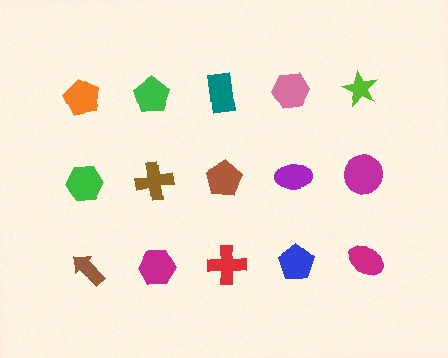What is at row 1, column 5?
A lime star.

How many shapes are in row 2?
5 shapes.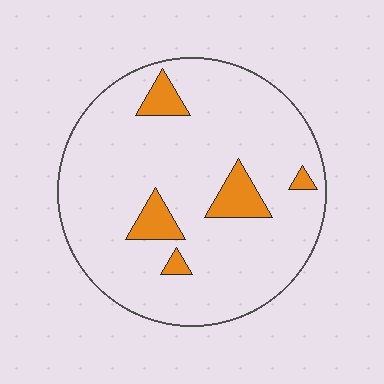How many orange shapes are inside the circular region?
5.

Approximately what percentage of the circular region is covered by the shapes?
Approximately 10%.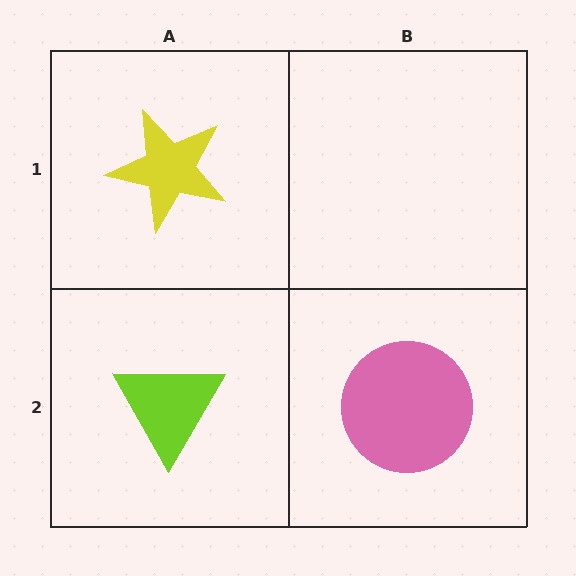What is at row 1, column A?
A yellow star.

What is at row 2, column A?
A lime triangle.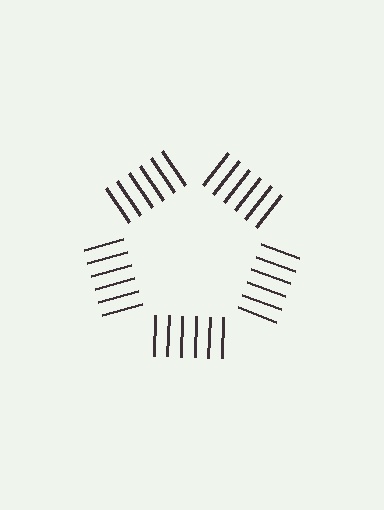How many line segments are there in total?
30 — 6 along each of the 5 edges.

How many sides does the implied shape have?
5 sides — the line-ends trace a pentagon.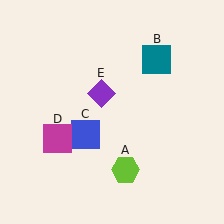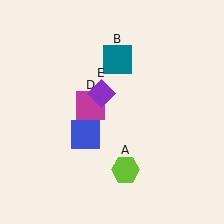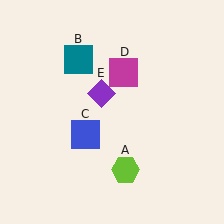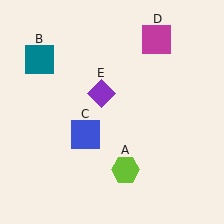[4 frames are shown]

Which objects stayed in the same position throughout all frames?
Lime hexagon (object A) and blue square (object C) and purple diamond (object E) remained stationary.